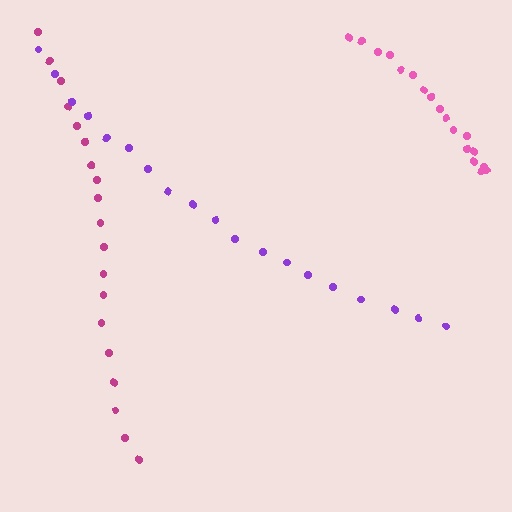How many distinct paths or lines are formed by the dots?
There are 3 distinct paths.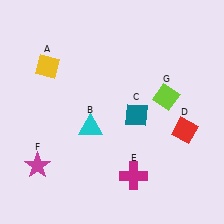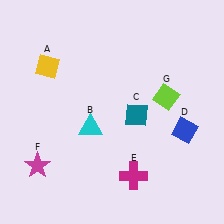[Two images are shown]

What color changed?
The diamond (D) changed from red in Image 1 to blue in Image 2.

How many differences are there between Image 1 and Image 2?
There is 1 difference between the two images.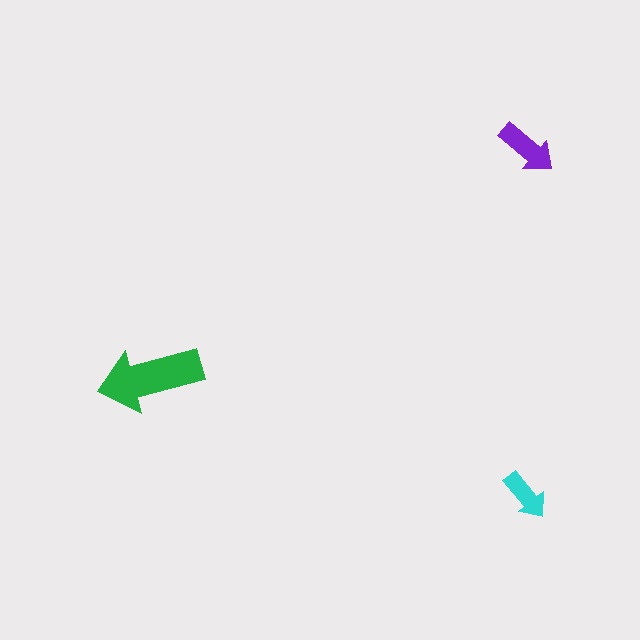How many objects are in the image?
There are 3 objects in the image.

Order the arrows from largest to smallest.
the green one, the purple one, the cyan one.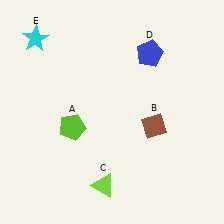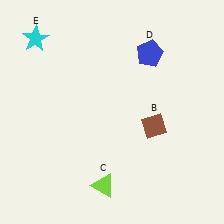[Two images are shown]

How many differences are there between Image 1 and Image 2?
There is 1 difference between the two images.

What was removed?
The lime pentagon (A) was removed in Image 2.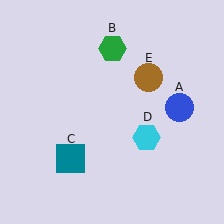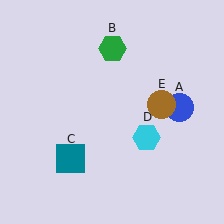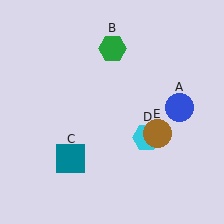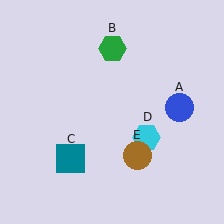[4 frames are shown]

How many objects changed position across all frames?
1 object changed position: brown circle (object E).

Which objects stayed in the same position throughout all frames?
Blue circle (object A) and green hexagon (object B) and teal square (object C) and cyan hexagon (object D) remained stationary.